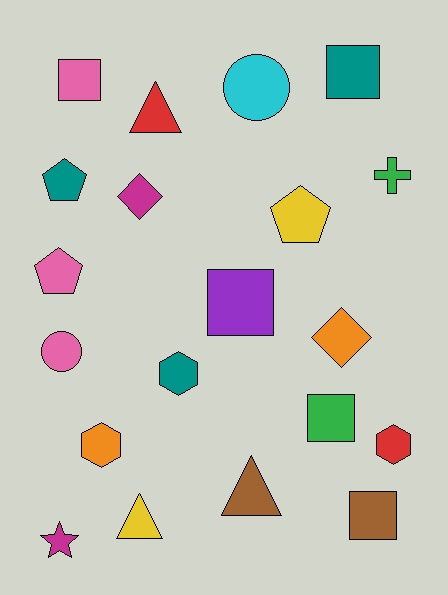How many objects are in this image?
There are 20 objects.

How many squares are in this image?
There are 5 squares.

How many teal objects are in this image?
There are 3 teal objects.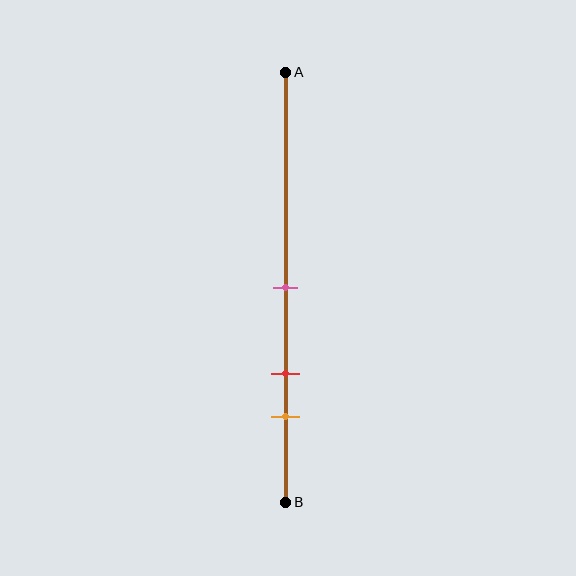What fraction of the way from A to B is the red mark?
The red mark is approximately 70% (0.7) of the way from A to B.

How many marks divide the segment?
There are 3 marks dividing the segment.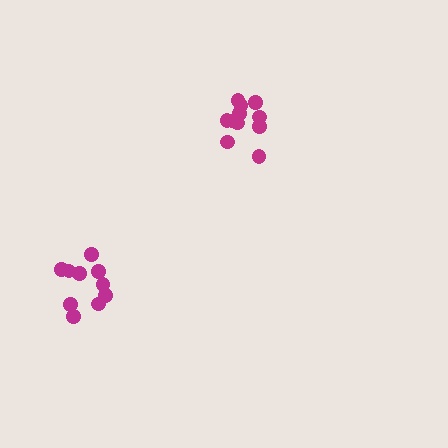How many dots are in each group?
Group 1: 11 dots, Group 2: 10 dots (21 total).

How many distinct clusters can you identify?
There are 2 distinct clusters.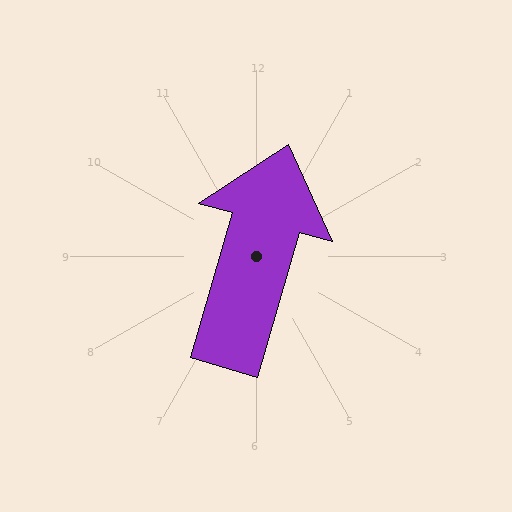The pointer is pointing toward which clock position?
Roughly 1 o'clock.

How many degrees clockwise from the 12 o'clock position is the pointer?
Approximately 16 degrees.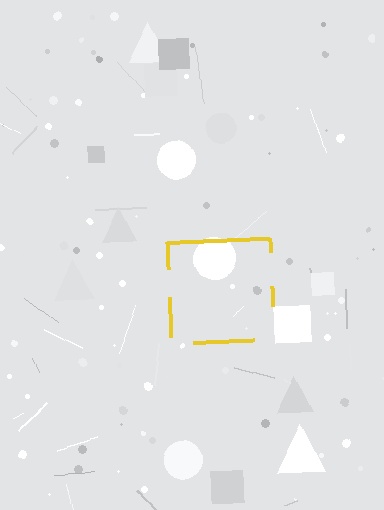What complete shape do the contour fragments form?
The contour fragments form a square.